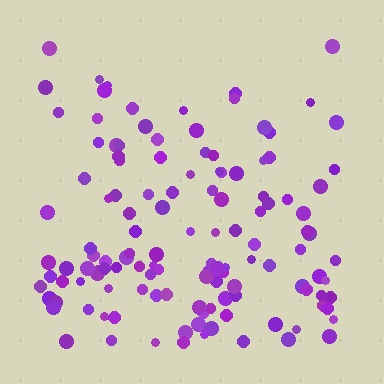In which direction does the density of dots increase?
From top to bottom, with the bottom side densest.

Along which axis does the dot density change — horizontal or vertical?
Vertical.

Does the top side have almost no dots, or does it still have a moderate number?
Still a moderate number, just noticeably fewer than the bottom.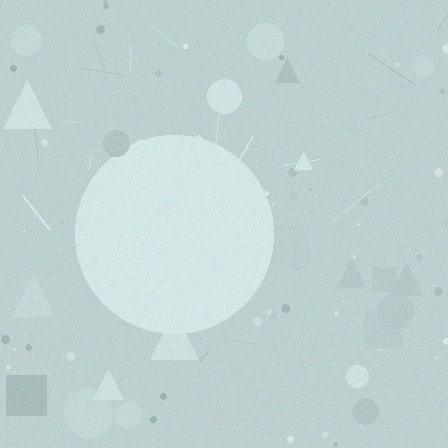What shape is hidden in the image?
A circle is hidden in the image.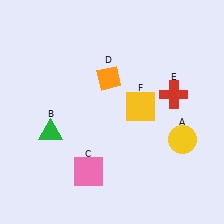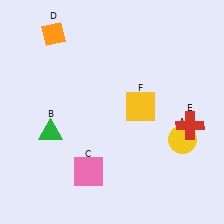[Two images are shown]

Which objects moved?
The objects that moved are: the orange diamond (D), the red cross (E).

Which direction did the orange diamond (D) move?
The orange diamond (D) moved left.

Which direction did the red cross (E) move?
The red cross (E) moved down.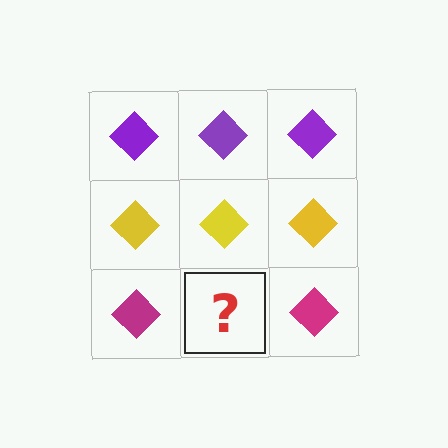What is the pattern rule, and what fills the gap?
The rule is that each row has a consistent color. The gap should be filled with a magenta diamond.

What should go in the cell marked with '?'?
The missing cell should contain a magenta diamond.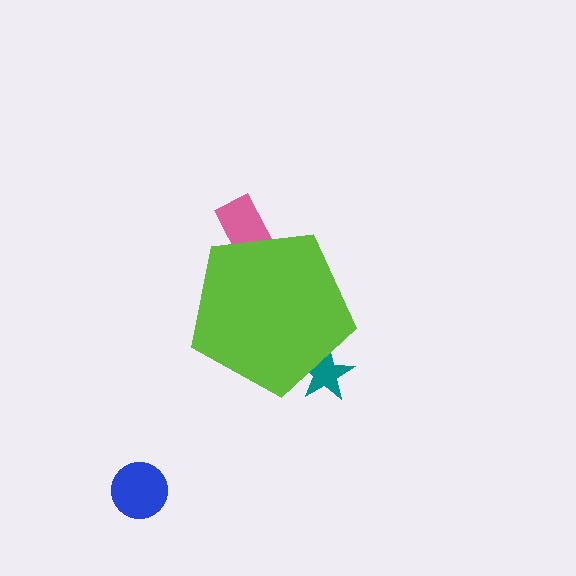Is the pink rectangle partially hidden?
Yes, the pink rectangle is partially hidden behind the lime pentagon.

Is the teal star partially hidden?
Yes, the teal star is partially hidden behind the lime pentagon.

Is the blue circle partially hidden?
No, the blue circle is fully visible.